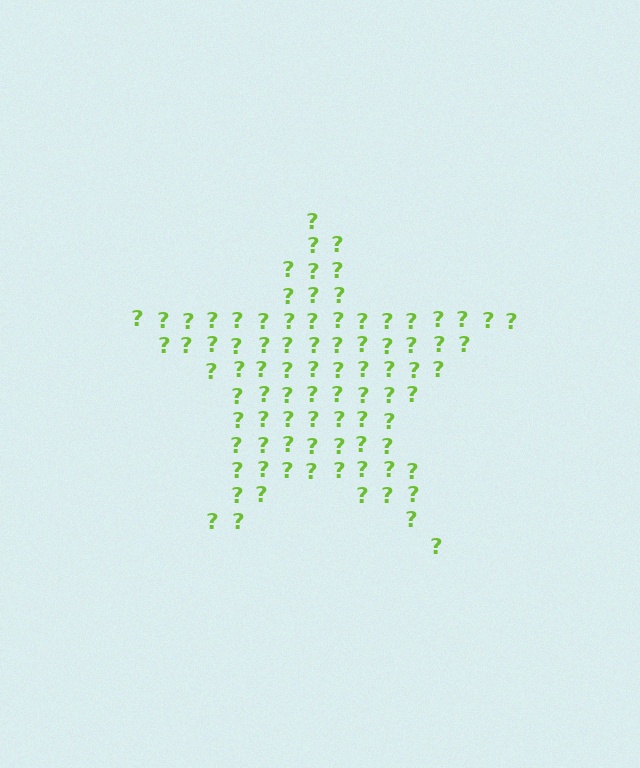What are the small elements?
The small elements are question marks.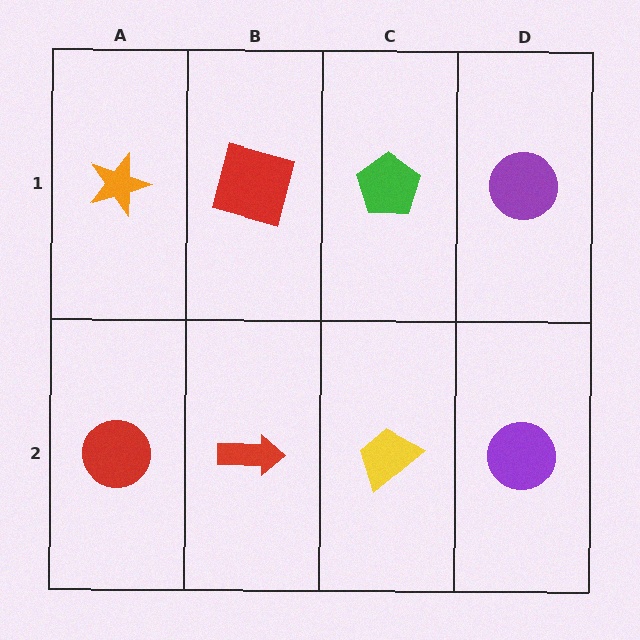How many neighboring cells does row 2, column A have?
2.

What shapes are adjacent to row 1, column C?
A yellow trapezoid (row 2, column C), a red square (row 1, column B), a purple circle (row 1, column D).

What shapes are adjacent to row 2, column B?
A red square (row 1, column B), a red circle (row 2, column A), a yellow trapezoid (row 2, column C).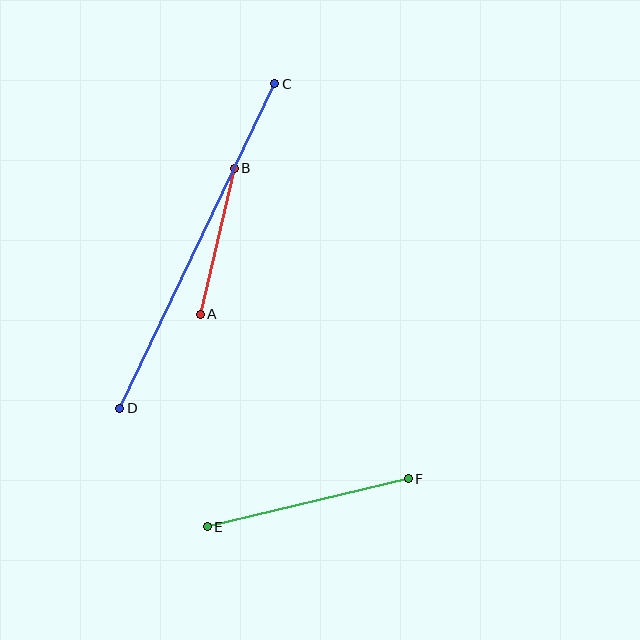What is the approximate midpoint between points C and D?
The midpoint is at approximately (197, 246) pixels.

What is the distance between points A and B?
The distance is approximately 150 pixels.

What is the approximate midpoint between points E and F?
The midpoint is at approximately (308, 503) pixels.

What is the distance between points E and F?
The distance is approximately 207 pixels.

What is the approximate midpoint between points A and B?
The midpoint is at approximately (217, 241) pixels.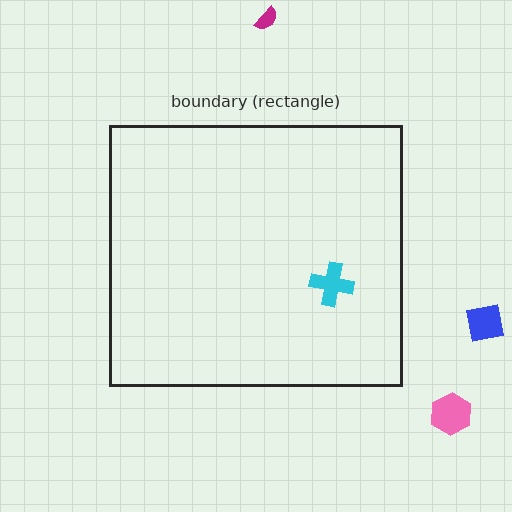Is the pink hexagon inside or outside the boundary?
Outside.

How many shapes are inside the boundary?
1 inside, 3 outside.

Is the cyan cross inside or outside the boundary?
Inside.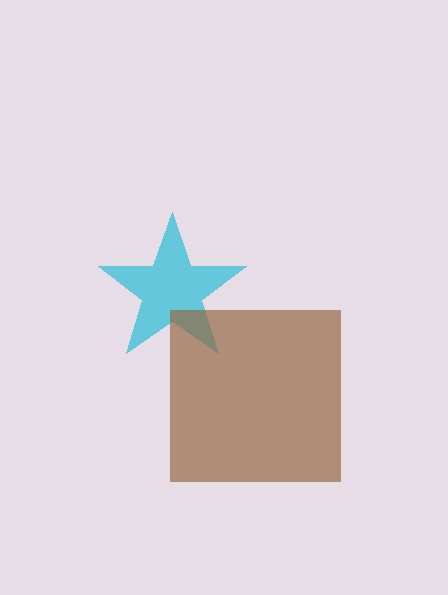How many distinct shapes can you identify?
There are 2 distinct shapes: a cyan star, a brown square.